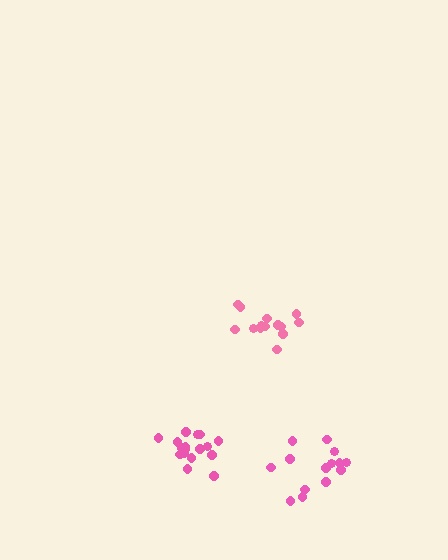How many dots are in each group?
Group 1: 14 dots, Group 2: 17 dots, Group 3: 14 dots (45 total).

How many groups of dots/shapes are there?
There are 3 groups.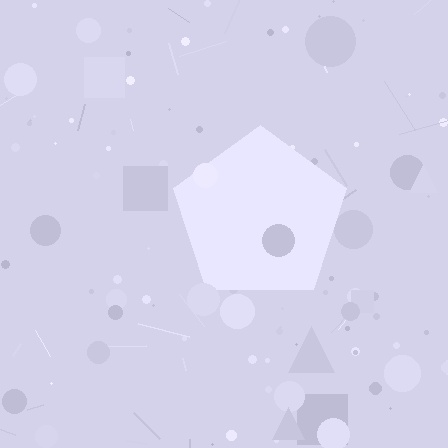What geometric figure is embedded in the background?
A pentagon is embedded in the background.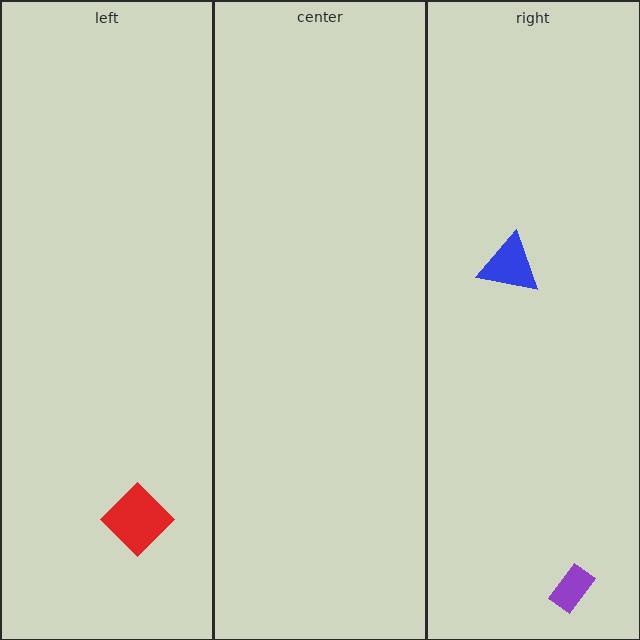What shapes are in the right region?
The purple rectangle, the blue triangle.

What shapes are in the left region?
The red diamond.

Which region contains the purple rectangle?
The right region.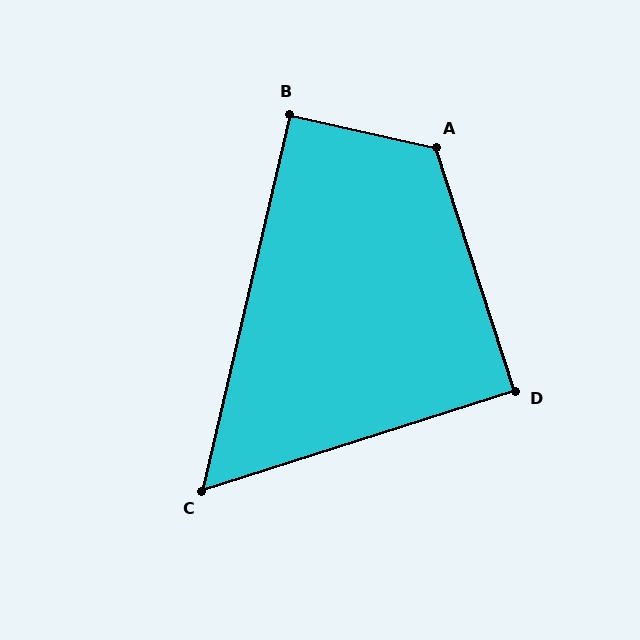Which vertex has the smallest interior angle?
C, at approximately 59 degrees.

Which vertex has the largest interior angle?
A, at approximately 121 degrees.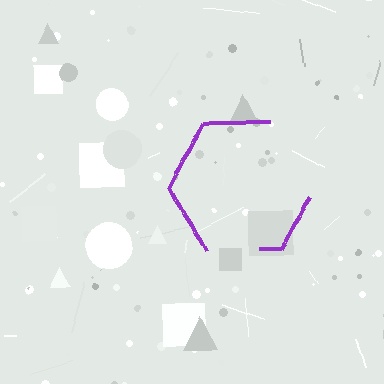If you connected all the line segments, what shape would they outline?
They would outline a hexagon.